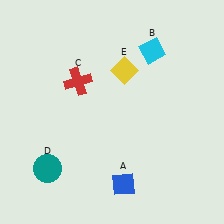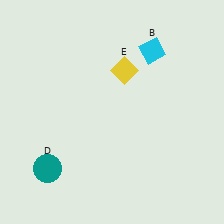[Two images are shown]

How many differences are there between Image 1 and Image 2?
There are 2 differences between the two images.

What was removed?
The blue diamond (A), the red cross (C) were removed in Image 2.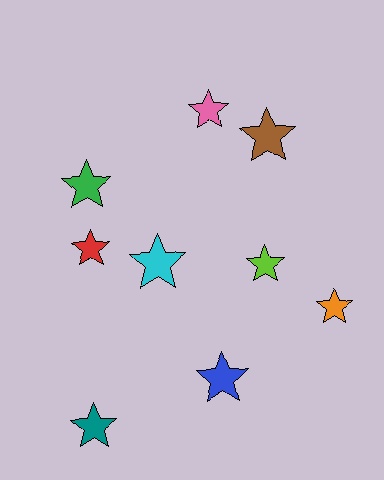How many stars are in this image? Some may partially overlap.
There are 9 stars.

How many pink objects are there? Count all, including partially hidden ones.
There is 1 pink object.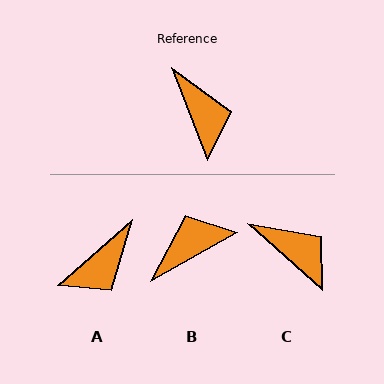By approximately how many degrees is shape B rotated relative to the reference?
Approximately 98 degrees counter-clockwise.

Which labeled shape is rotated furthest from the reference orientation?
B, about 98 degrees away.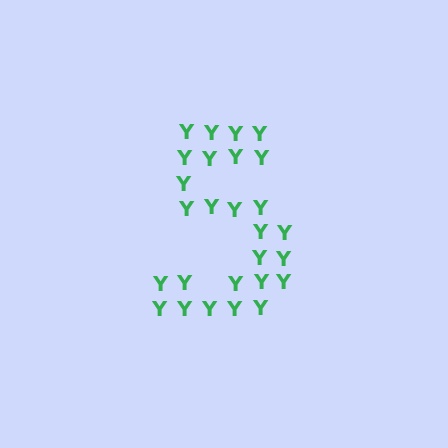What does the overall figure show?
The overall figure shows the digit 5.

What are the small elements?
The small elements are letter Y's.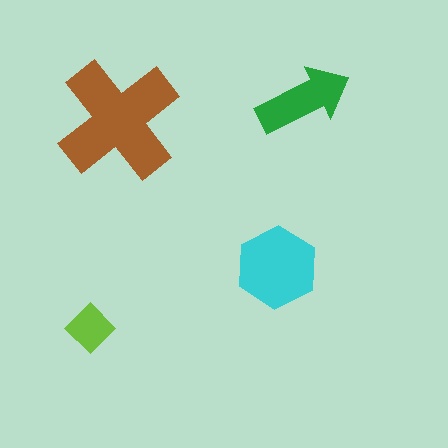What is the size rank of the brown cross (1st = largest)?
1st.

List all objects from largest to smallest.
The brown cross, the cyan hexagon, the green arrow, the lime diamond.